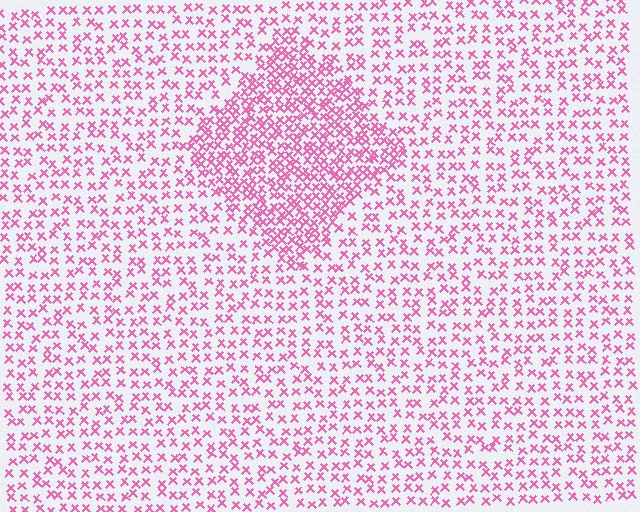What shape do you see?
I see a diamond.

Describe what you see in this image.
The image contains small pink elements arranged at two different densities. A diamond-shaped region is visible where the elements are more densely packed than the surrounding area.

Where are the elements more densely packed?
The elements are more densely packed inside the diamond boundary.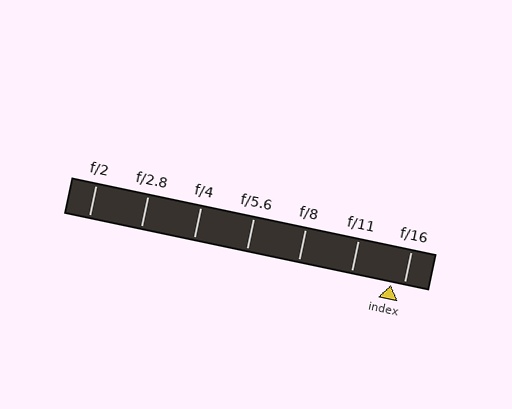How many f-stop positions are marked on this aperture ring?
There are 7 f-stop positions marked.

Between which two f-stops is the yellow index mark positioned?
The index mark is between f/11 and f/16.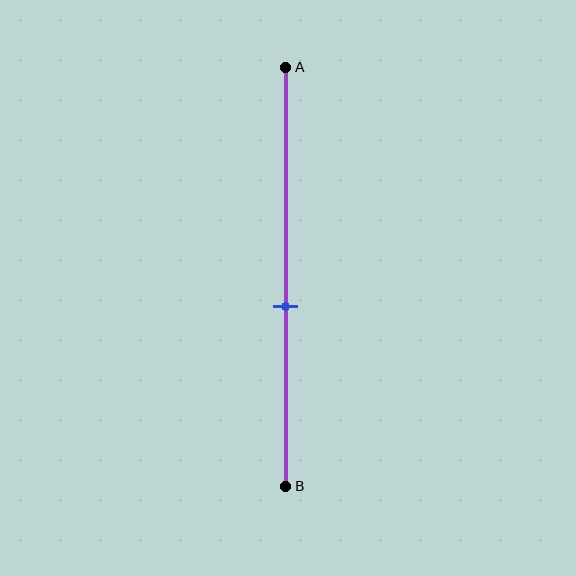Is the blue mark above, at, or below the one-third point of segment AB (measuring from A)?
The blue mark is below the one-third point of segment AB.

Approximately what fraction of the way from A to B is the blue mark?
The blue mark is approximately 55% of the way from A to B.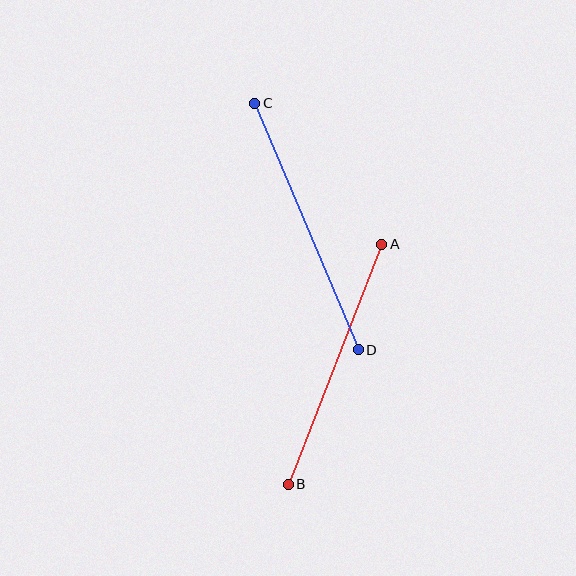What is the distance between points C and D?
The distance is approximately 267 pixels.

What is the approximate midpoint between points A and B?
The midpoint is at approximately (335, 364) pixels.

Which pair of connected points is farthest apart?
Points C and D are farthest apart.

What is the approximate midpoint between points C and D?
The midpoint is at approximately (307, 227) pixels.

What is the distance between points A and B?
The distance is approximately 258 pixels.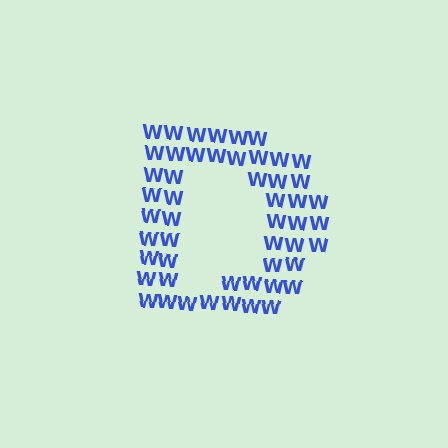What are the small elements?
The small elements are letter W's.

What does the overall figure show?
The overall figure shows the letter D.